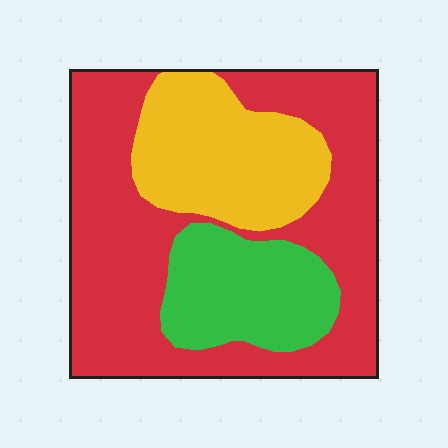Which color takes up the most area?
Red, at roughly 55%.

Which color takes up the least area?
Green, at roughly 20%.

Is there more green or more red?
Red.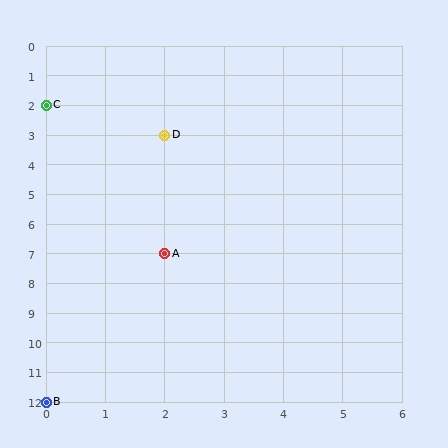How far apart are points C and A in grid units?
Points C and A are 2 columns and 5 rows apart (about 5.4 grid units diagonally).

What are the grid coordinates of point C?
Point C is at grid coordinates (0, 2).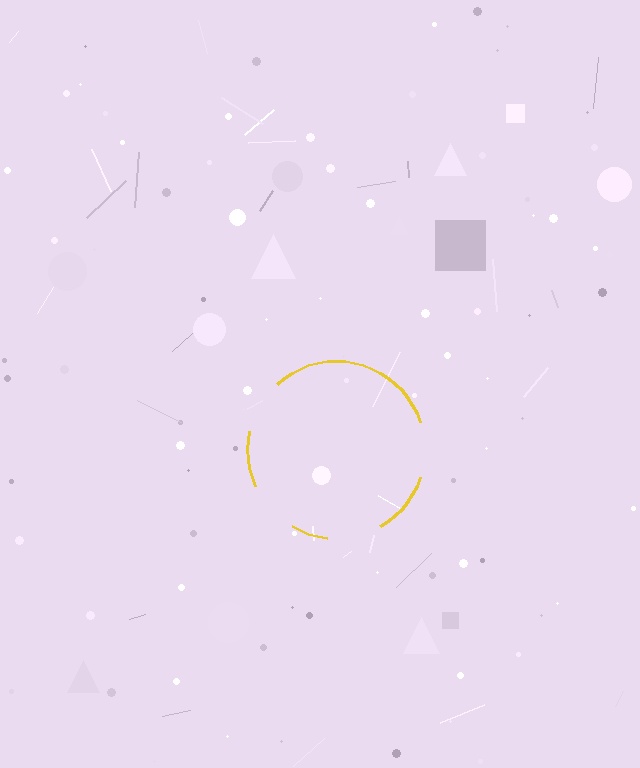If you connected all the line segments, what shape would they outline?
They would outline a circle.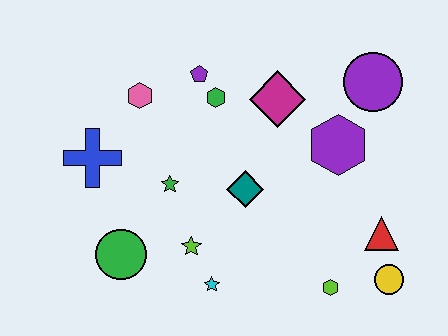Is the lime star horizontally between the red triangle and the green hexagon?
No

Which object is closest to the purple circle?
The purple hexagon is closest to the purple circle.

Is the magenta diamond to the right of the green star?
Yes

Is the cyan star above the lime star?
No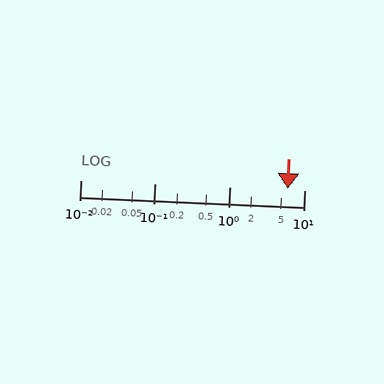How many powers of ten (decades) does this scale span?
The scale spans 3 decades, from 0.01 to 10.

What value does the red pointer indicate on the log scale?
The pointer indicates approximately 6.